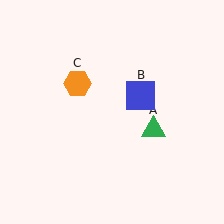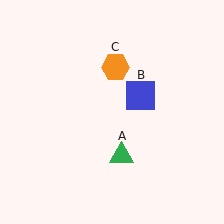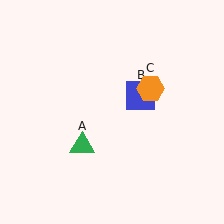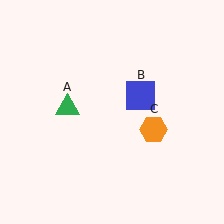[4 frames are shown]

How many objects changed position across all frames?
2 objects changed position: green triangle (object A), orange hexagon (object C).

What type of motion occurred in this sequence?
The green triangle (object A), orange hexagon (object C) rotated clockwise around the center of the scene.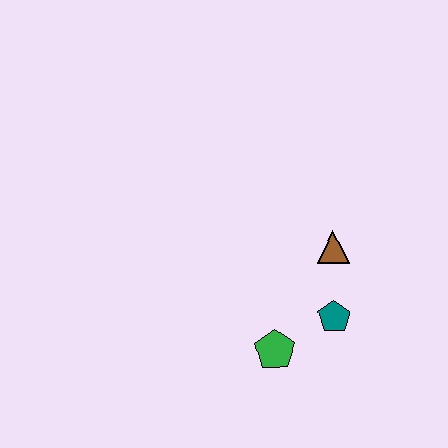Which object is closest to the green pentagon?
The teal pentagon is closest to the green pentagon.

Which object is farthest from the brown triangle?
The green pentagon is farthest from the brown triangle.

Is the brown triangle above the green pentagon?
Yes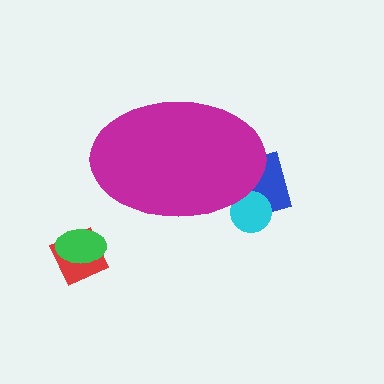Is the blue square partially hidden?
Yes, the blue square is partially hidden behind the magenta ellipse.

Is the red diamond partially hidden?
No, the red diamond is fully visible.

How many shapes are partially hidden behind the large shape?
2 shapes are partially hidden.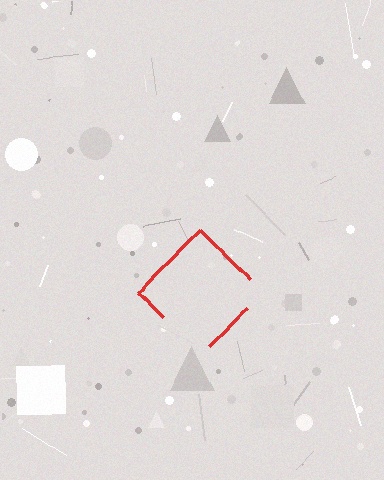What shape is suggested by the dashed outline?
The dashed outline suggests a diamond.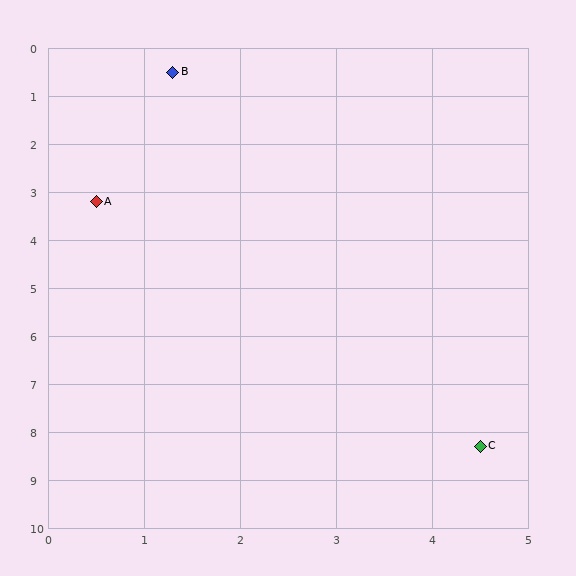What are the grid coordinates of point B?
Point B is at approximately (1.3, 0.5).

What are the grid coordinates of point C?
Point C is at approximately (4.5, 8.3).